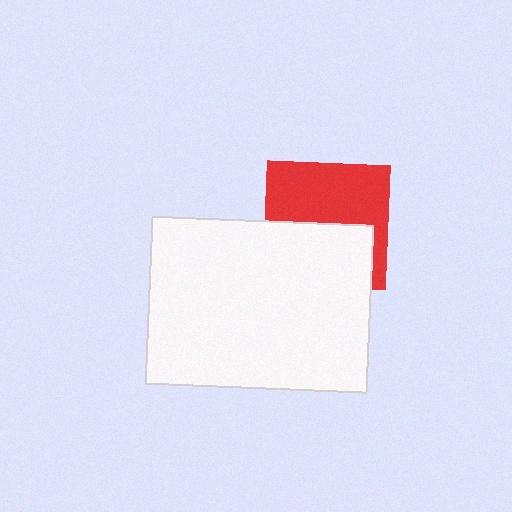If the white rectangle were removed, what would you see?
You would see the complete red square.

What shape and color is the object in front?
The object in front is a white rectangle.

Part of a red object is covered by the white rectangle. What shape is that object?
It is a square.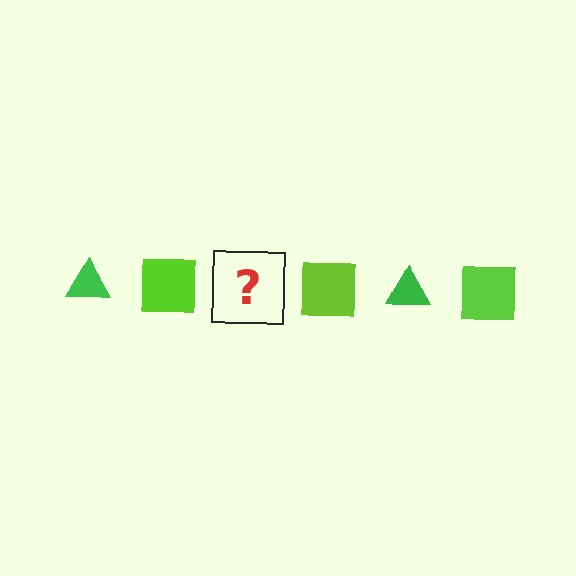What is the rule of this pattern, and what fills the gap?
The rule is that the pattern alternates between green triangle and lime square. The gap should be filled with a green triangle.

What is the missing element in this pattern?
The missing element is a green triangle.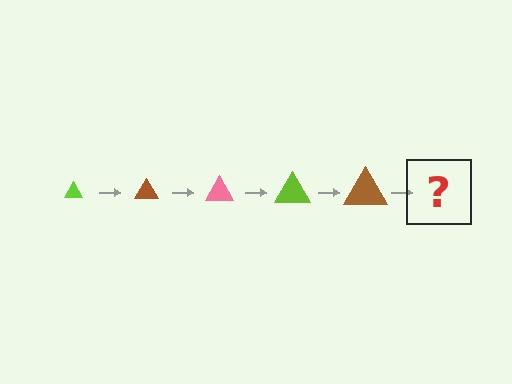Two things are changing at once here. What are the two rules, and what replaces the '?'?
The two rules are that the triangle grows larger each step and the color cycles through lime, brown, and pink. The '?' should be a pink triangle, larger than the previous one.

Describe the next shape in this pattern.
It should be a pink triangle, larger than the previous one.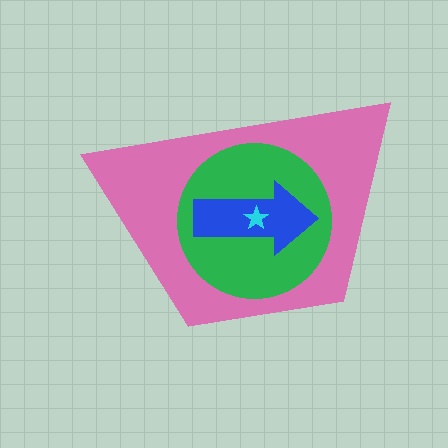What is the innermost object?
The cyan star.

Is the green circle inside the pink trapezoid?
Yes.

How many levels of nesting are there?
4.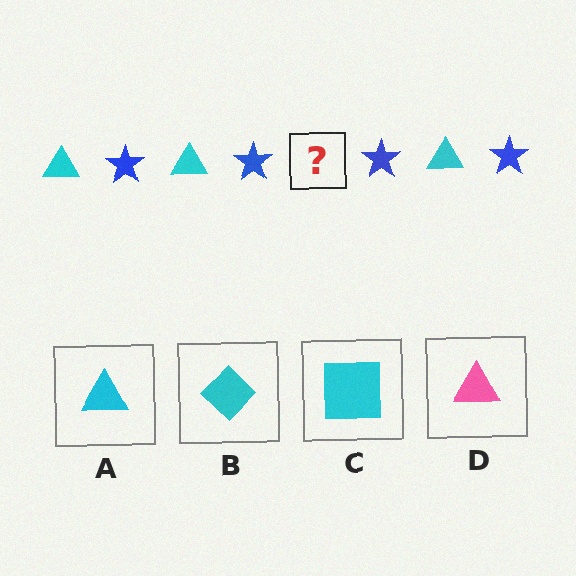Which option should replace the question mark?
Option A.